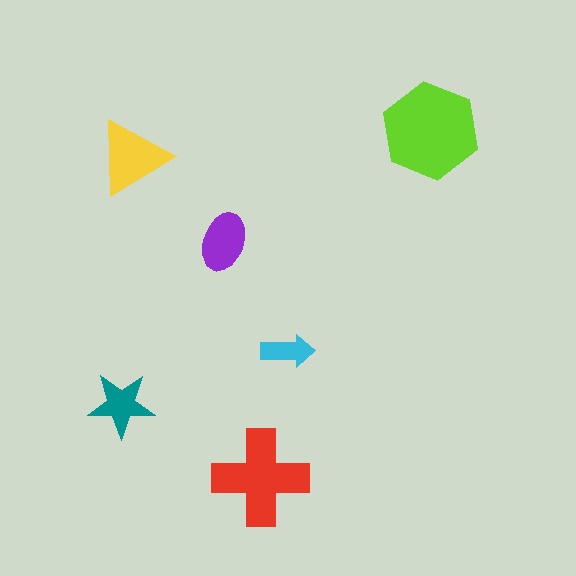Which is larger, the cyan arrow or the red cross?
The red cross.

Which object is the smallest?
The cyan arrow.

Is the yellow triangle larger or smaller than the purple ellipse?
Larger.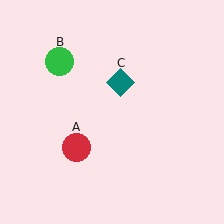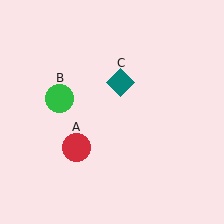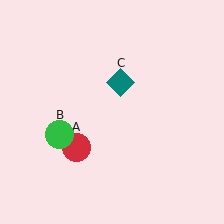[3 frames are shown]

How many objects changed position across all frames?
1 object changed position: green circle (object B).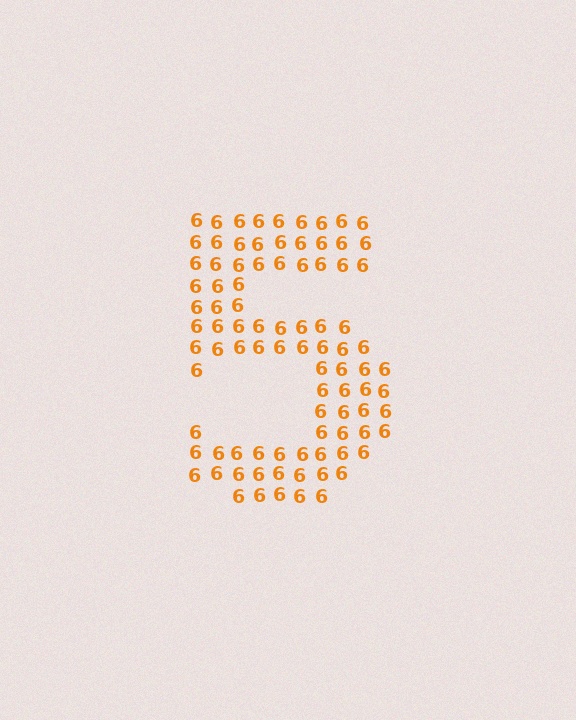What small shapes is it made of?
It is made of small digit 6's.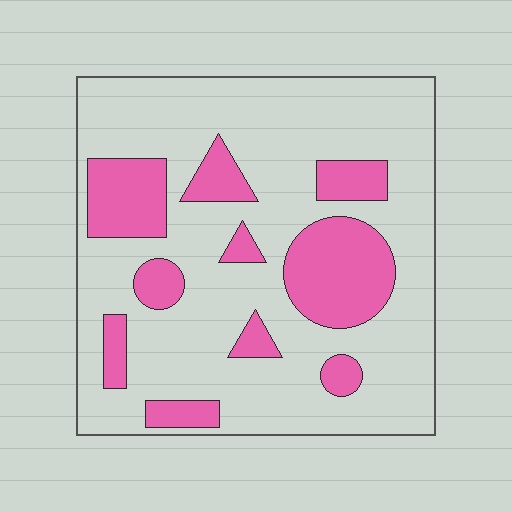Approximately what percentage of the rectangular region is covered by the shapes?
Approximately 25%.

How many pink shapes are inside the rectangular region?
10.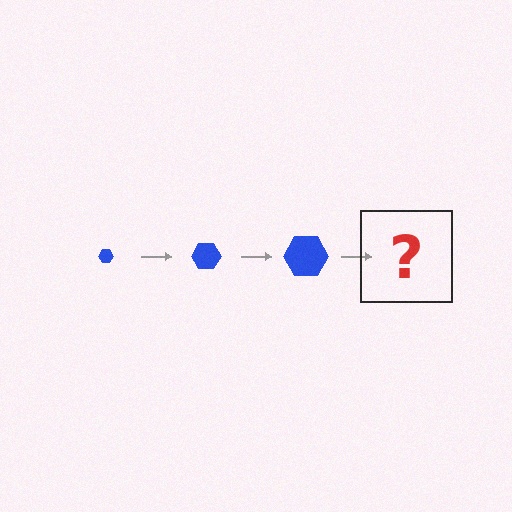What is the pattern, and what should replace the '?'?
The pattern is that the hexagon gets progressively larger each step. The '?' should be a blue hexagon, larger than the previous one.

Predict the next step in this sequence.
The next step is a blue hexagon, larger than the previous one.